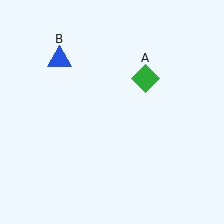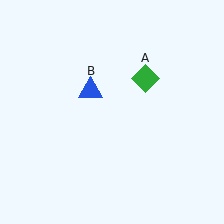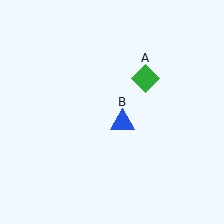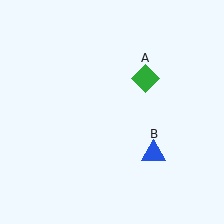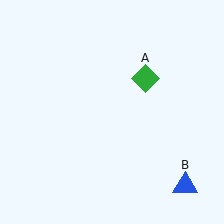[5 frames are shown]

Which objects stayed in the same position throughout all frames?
Green diamond (object A) remained stationary.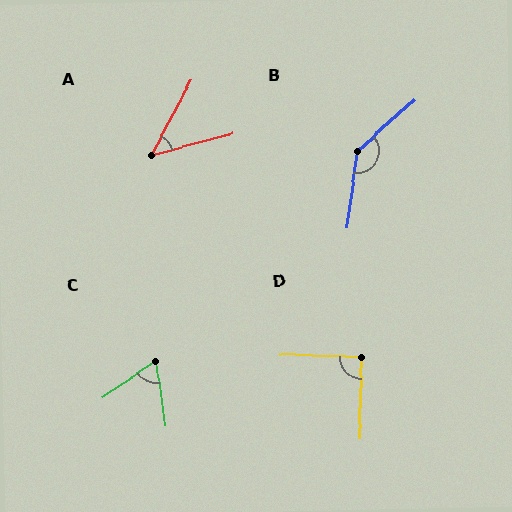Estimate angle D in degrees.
Approximately 91 degrees.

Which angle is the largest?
B, at approximately 139 degrees.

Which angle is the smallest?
A, at approximately 47 degrees.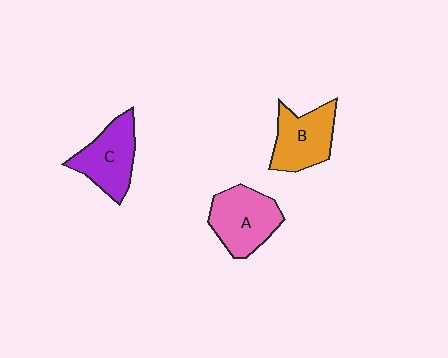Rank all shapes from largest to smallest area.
From largest to smallest: A (pink), C (purple), B (orange).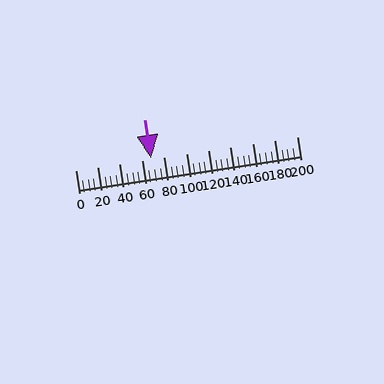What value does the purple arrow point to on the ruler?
The purple arrow points to approximately 68.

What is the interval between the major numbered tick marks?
The major tick marks are spaced 20 units apart.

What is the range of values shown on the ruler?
The ruler shows values from 0 to 200.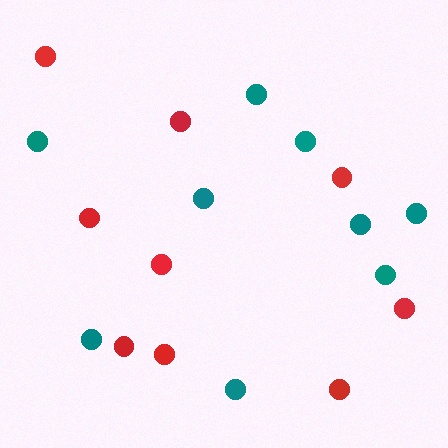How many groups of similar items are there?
There are 2 groups: one group of red circles (9) and one group of teal circles (9).